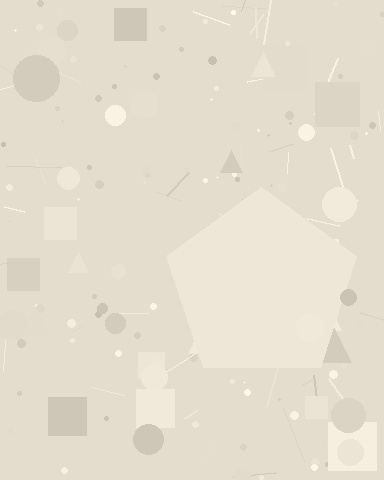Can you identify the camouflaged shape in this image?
The camouflaged shape is a pentagon.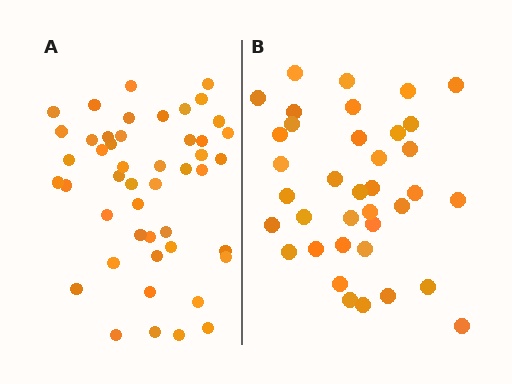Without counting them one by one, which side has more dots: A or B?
Region A (the left region) has more dots.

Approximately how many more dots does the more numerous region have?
Region A has roughly 10 or so more dots than region B.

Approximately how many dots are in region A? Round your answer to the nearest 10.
About 50 dots. (The exact count is 47, which rounds to 50.)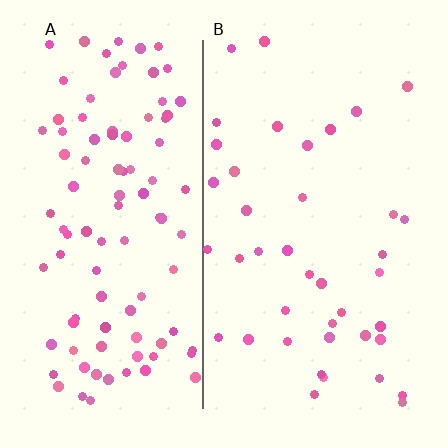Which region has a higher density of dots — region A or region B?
A (the left).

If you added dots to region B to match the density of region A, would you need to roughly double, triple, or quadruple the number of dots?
Approximately double.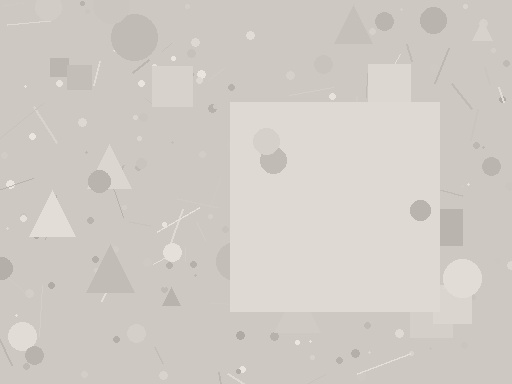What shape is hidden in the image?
A square is hidden in the image.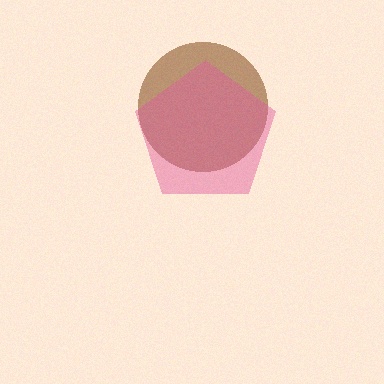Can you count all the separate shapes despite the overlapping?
Yes, there are 2 separate shapes.